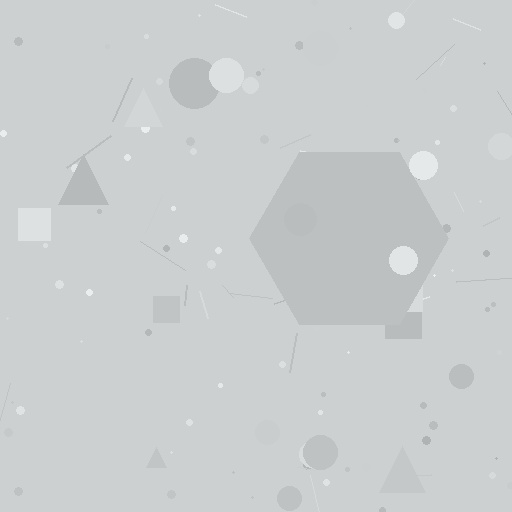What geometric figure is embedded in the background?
A hexagon is embedded in the background.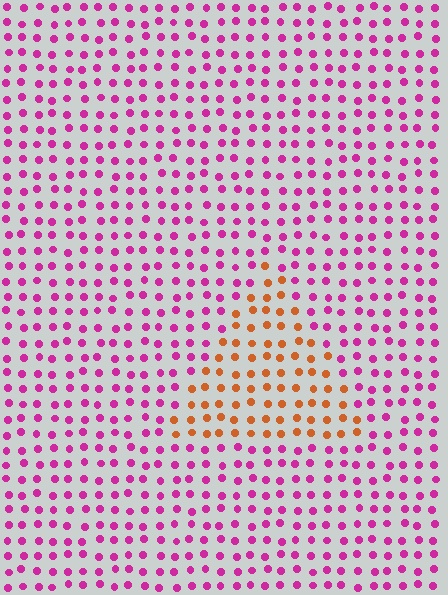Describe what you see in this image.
The image is filled with small magenta elements in a uniform arrangement. A triangle-shaped region is visible where the elements are tinted to a slightly different hue, forming a subtle color boundary.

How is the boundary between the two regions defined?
The boundary is defined purely by a slight shift in hue (about 64 degrees). Spacing, size, and orientation are identical on both sides.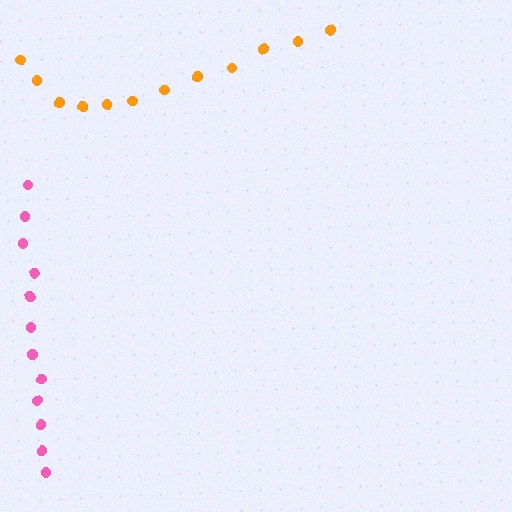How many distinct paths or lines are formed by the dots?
There are 2 distinct paths.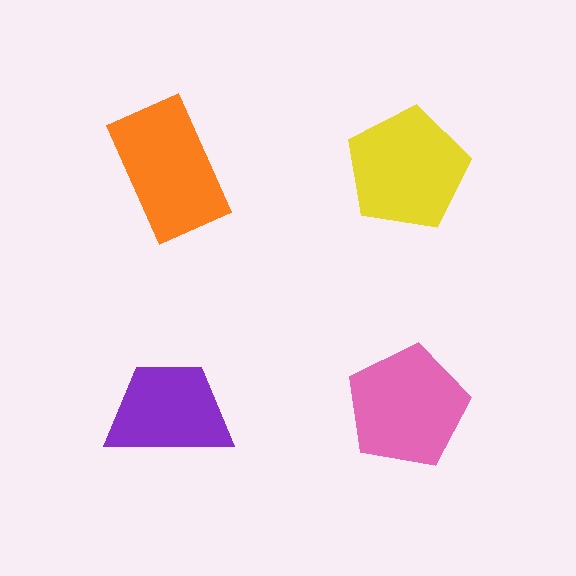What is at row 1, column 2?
A yellow pentagon.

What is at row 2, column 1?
A purple trapezoid.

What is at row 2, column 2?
A pink pentagon.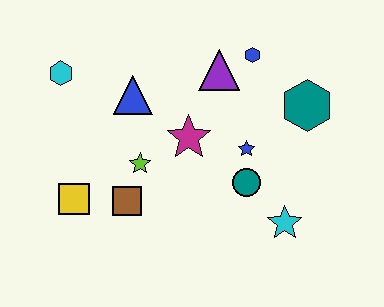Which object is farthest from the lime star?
The teal hexagon is farthest from the lime star.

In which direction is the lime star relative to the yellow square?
The lime star is to the right of the yellow square.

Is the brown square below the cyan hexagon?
Yes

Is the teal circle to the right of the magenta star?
Yes